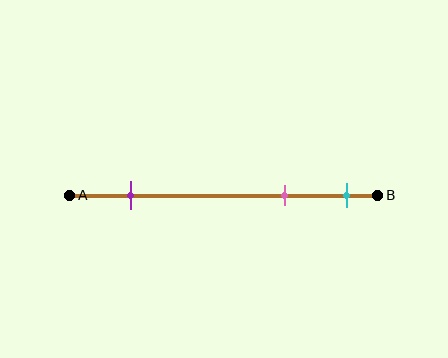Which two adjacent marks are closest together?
The pink and cyan marks are the closest adjacent pair.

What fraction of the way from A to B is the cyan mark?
The cyan mark is approximately 90% (0.9) of the way from A to B.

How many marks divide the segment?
There are 3 marks dividing the segment.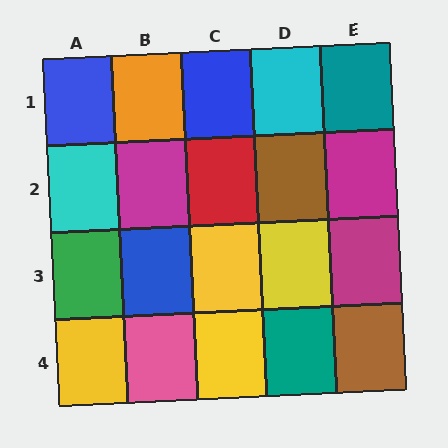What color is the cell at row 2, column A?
Cyan.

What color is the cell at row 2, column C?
Red.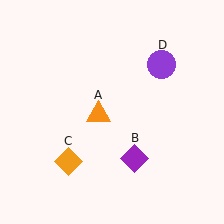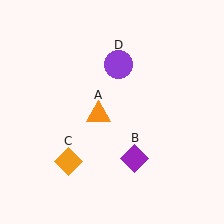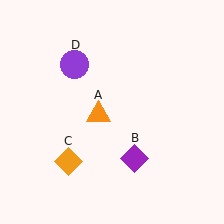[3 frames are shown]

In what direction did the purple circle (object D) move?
The purple circle (object D) moved left.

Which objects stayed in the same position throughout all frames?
Orange triangle (object A) and purple diamond (object B) and orange diamond (object C) remained stationary.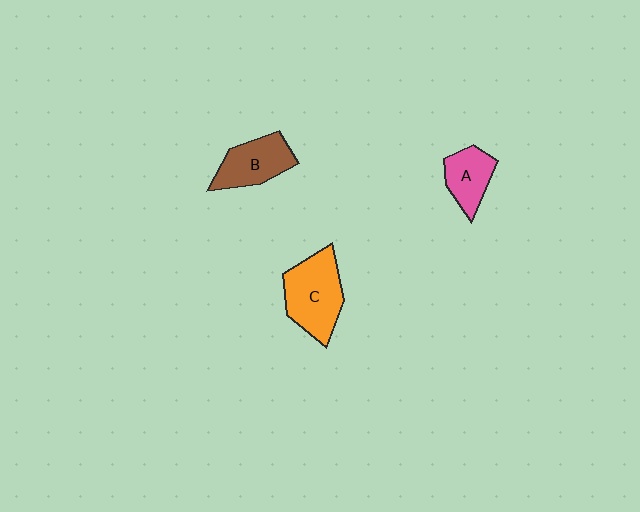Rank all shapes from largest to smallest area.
From largest to smallest: C (orange), B (brown), A (pink).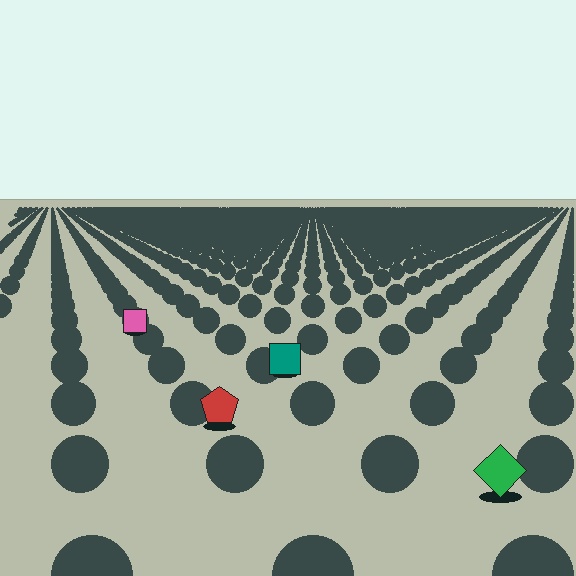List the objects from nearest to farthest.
From nearest to farthest: the green diamond, the red pentagon, the teal square, the pink square.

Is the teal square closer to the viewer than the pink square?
Yes. The teal square is closer — you can tell from the texture gradient: the ground texture is coarser near it.